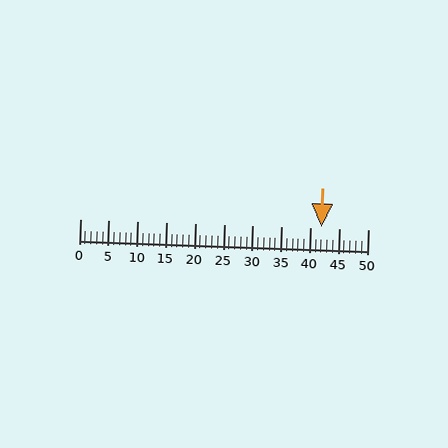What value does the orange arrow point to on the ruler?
The orange arrow points to approximately 42.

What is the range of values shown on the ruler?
The ruler shows values from 0 to 50.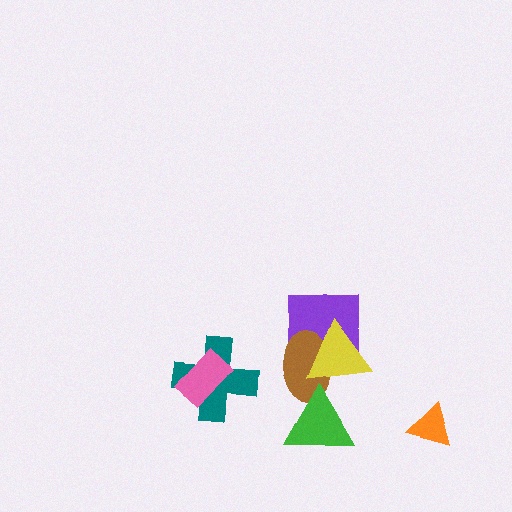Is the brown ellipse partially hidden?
Yes, it is partially covered by another shape.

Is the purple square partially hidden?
Yes, it is partially covered by another shape.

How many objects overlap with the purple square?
2 objects overlap with the purple square.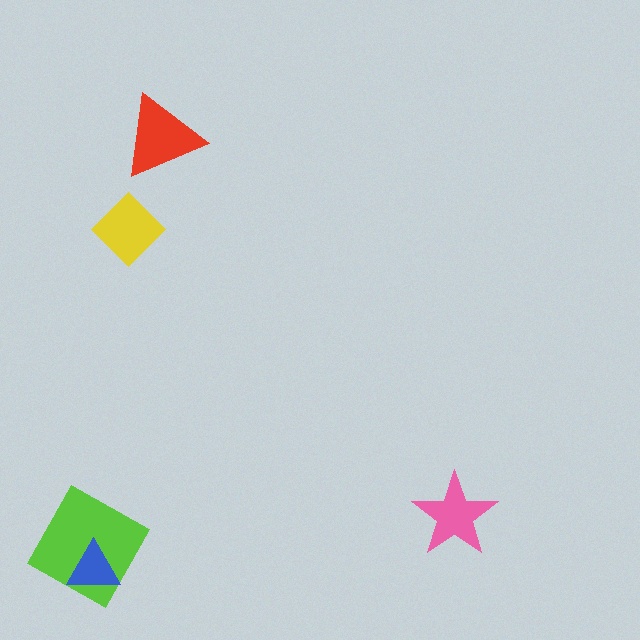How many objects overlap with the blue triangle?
1 object overlaps with the blue triangle.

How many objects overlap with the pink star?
0 objects overlap with the pink star.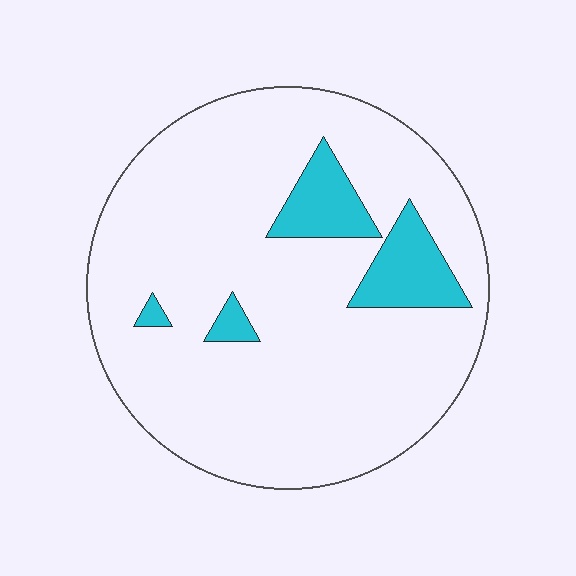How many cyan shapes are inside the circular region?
4.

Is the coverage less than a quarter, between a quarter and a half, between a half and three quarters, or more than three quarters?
Less than a quarter.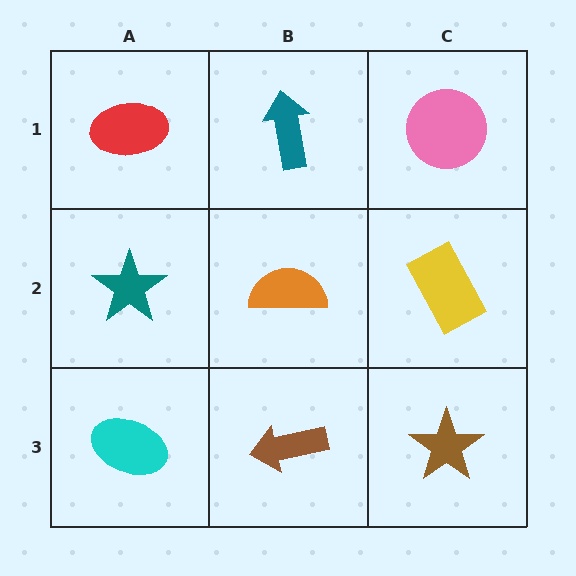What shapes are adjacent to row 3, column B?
An orange semicircle (row 2, column B), a cyan ellipse (row 3, column A), a brown star (row 3, column C).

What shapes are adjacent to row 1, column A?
A teal star (row 2, column A), a teal arrow (row 1, column B).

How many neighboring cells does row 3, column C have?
2.